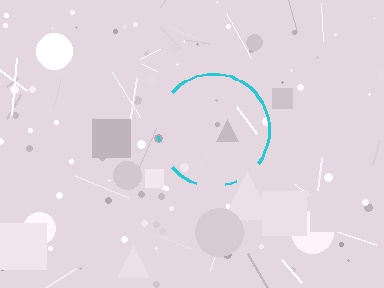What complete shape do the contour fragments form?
The contour fragments form a circle.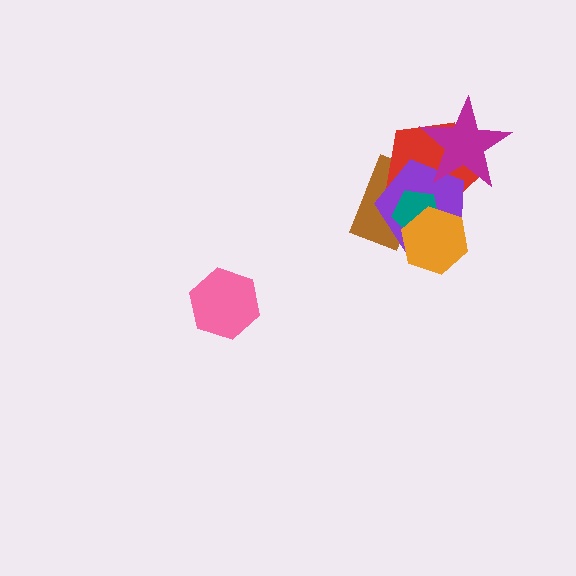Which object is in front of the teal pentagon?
The orange hexagon is in front of the teal pentagon.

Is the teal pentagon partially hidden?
Yes, it is partially covered by another shape.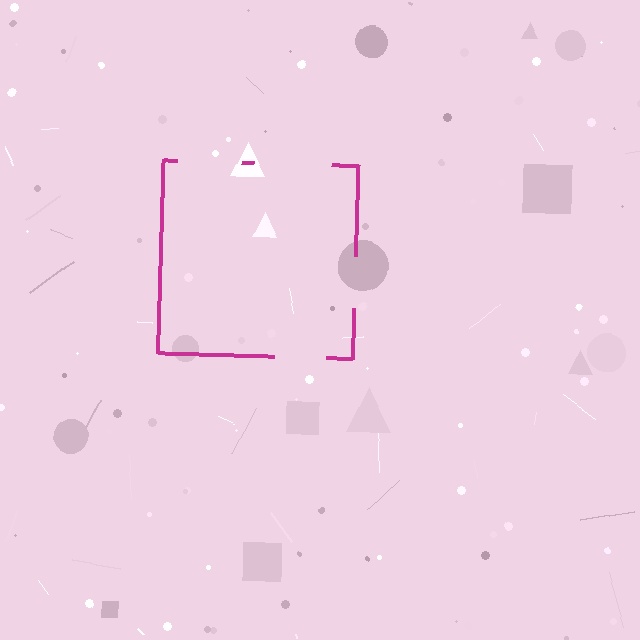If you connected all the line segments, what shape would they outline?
They would outline a square.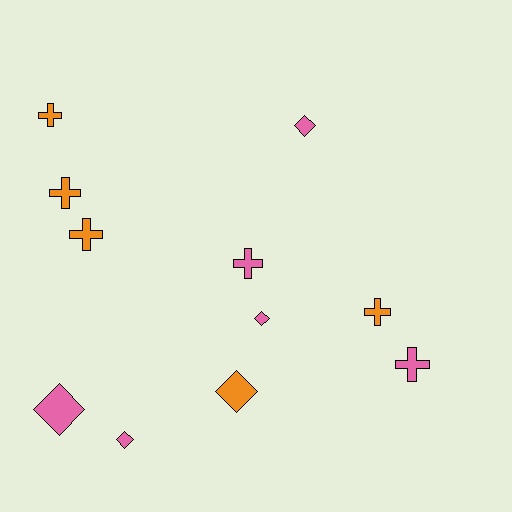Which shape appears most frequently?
Cross, with 6 objects.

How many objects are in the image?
There are 11 objects.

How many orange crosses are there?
There are 4 orange crosses.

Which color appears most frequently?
Pink, with 6 objects.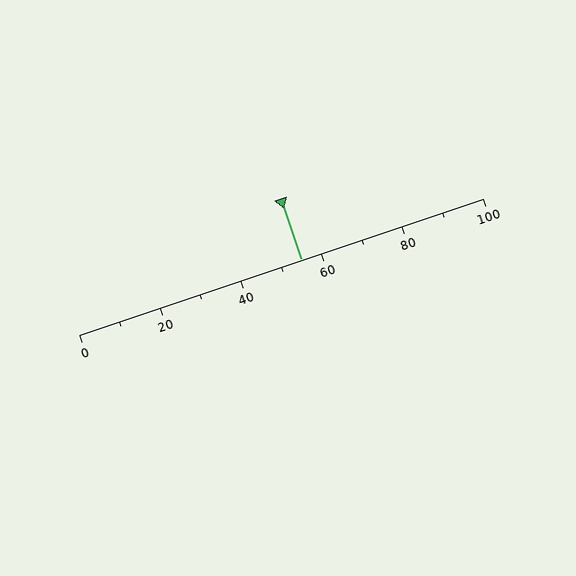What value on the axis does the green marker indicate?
The marker indicates approximately 55.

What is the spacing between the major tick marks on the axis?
The major ticks are spaced 20 apart.